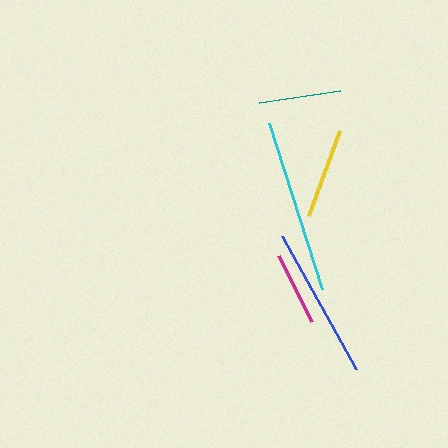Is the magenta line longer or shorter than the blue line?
The blue line is longer than the magenta line.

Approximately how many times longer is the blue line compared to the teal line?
The blue line is approximately 1.9 times the length of the teal line.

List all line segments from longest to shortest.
From longest to shortest: cyan, blue, yellow, teal, magenta.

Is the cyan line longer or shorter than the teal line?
The cyan line is longer than the teal line.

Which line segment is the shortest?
The magenta line is the shortest at approximately 73 pixels.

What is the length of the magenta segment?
The magenta segment is approximately 73 pixels long.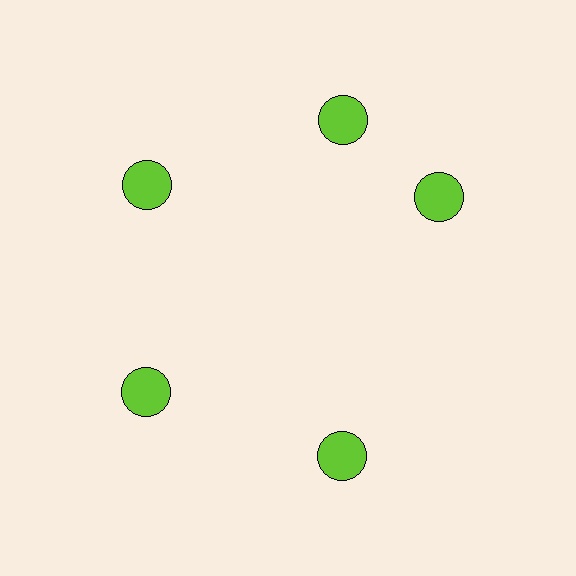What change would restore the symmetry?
The symmetry would be restored by rotating it back into even spacing with its neighbors so that all 5 circles sit at equal angles and equal distance from the center.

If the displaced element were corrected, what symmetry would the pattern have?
It would have 5-fold rotational symmetry — the pattern would map onto itself every 72 degrees.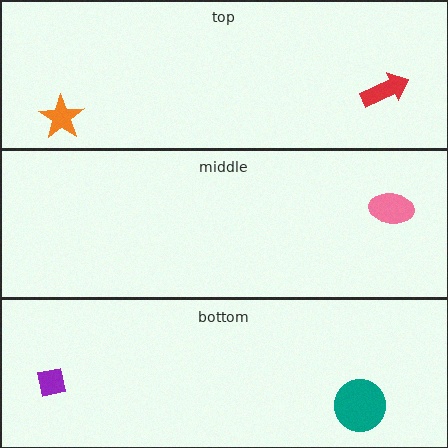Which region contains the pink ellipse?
The middle region.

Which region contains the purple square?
The bottom region.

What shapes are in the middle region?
The pink ellipse.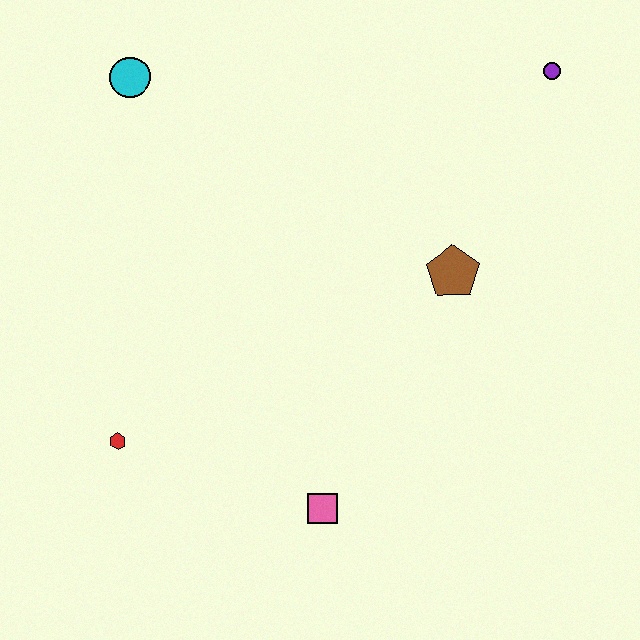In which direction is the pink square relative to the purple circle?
The pink square is below the purple circle.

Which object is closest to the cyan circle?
The red hexagon is closest to the cyan circle.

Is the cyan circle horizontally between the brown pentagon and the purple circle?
No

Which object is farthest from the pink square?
The purple circle is farthest from the pink square.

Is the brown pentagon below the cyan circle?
Yes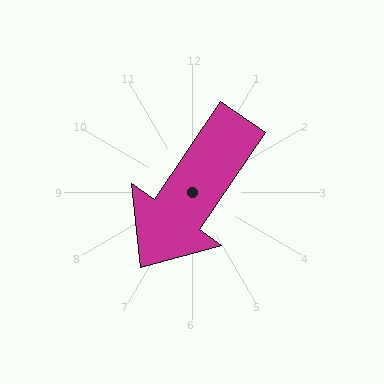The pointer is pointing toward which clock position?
Roughly 7 o'clock.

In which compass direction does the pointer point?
Southwest.